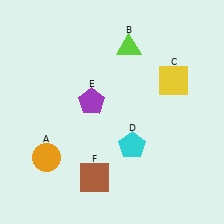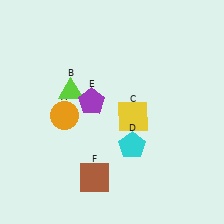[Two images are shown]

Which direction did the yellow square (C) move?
The yellow square (C) moved left.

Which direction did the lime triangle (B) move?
The lime triangle (B) moved left.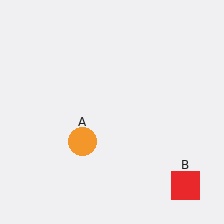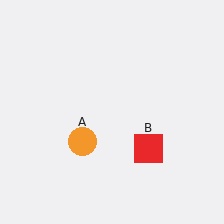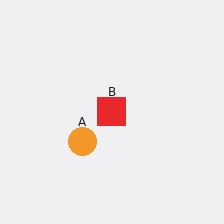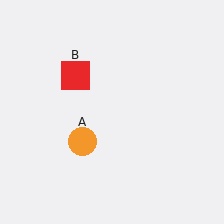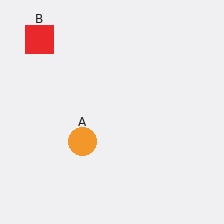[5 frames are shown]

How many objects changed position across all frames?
1 object changed position: red square (object B).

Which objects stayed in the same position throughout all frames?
Orange circle (object A) remained stationary.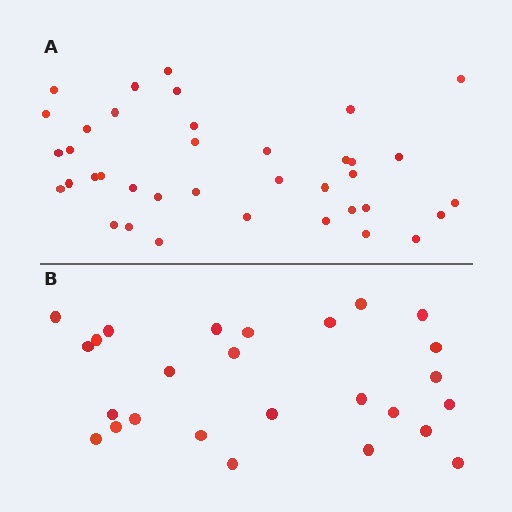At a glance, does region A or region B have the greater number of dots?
Region A (the top region) has more dots.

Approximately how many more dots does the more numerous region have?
Region A has roughly 12 or so more dots than region B.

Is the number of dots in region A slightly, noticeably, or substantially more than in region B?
Region A has substantially more. The ratio is roughly 1.5 to 1.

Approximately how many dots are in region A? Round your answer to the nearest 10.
About 40 dots. (The exact count is 38, which rounds to 40.)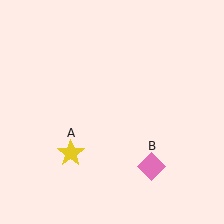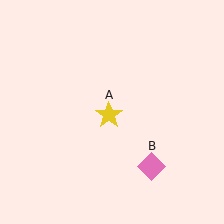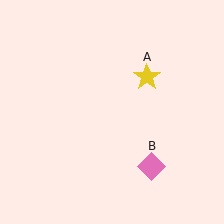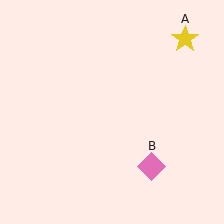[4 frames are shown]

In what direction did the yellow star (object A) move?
The yellow star (object A) moved up and to the right.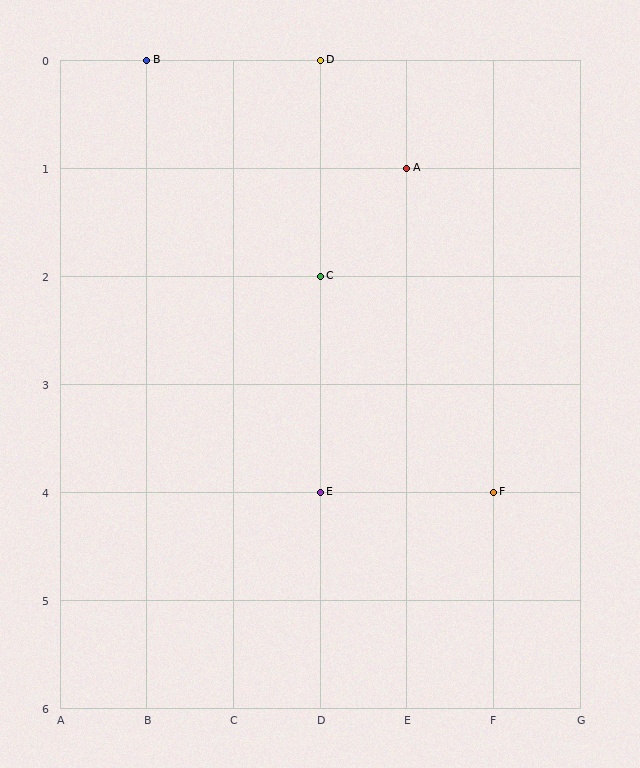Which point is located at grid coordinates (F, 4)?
Point F is at (F, 4).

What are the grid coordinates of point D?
Point D is at grid coordinates (D, 0).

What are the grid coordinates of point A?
Point A is at grid coordinates (E, 1).